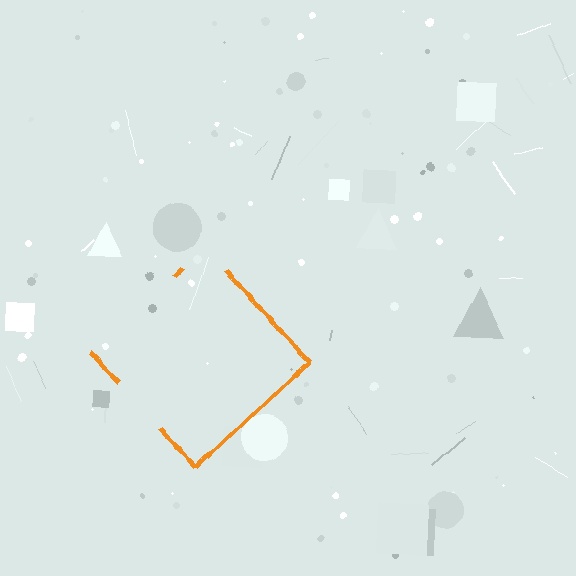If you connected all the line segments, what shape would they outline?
They would outline a diamond.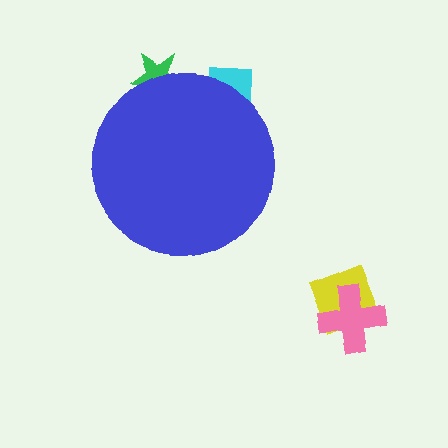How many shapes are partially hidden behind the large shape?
2 shapes are partially hidden.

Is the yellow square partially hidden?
No, the yellow square is fully visible.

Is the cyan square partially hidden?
Yes, the cyan square is partially hidden behind the blue circle.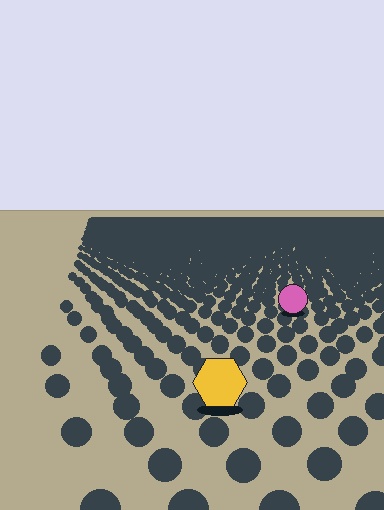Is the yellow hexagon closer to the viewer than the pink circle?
Yes. The yellow hexagon is closer — you can tell from the texture gradient: the ground texture is coarser near it.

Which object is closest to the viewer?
The yellow hexagon is closest. The texture marks near it are larger and more spread out.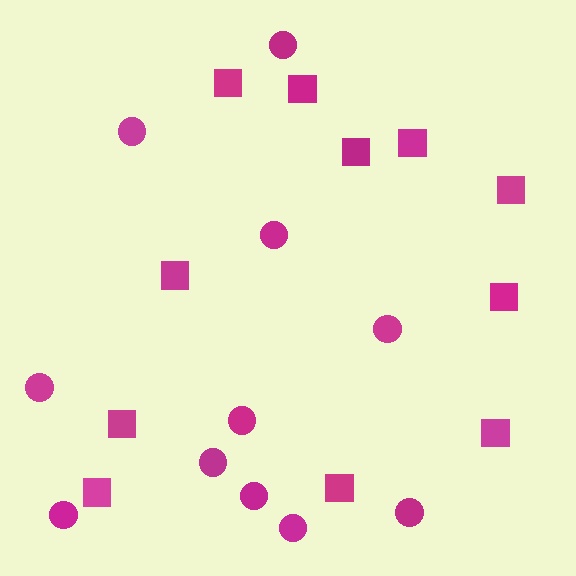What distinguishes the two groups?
There are 2 groups: one group of circles (11) and one group of squares (11).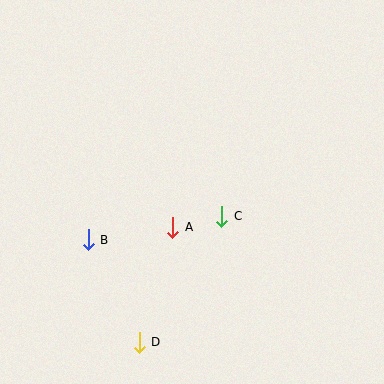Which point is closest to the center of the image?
Point C at (222, 216) is closest to the center.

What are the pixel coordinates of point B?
Point B is at (88, 240).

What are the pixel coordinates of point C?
Point C is at (222, 216).